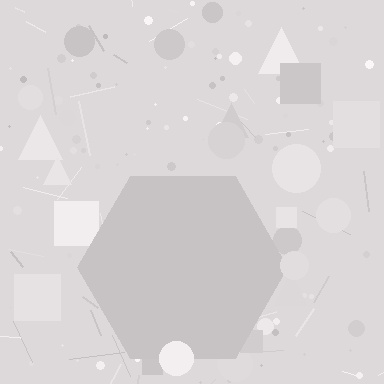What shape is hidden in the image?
A hexagon is hidden in the image.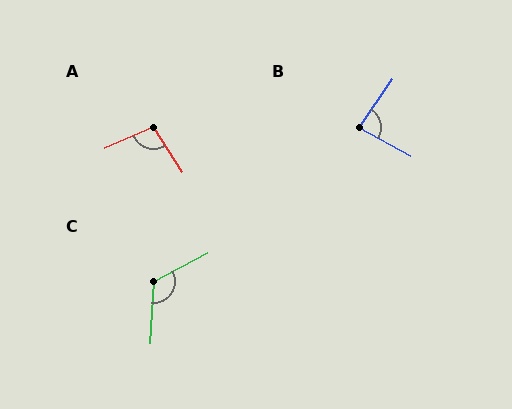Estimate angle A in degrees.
Approximately 100 degrees.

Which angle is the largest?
C, at approximately 122 degrees.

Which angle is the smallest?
B, at approximately 84 degrees.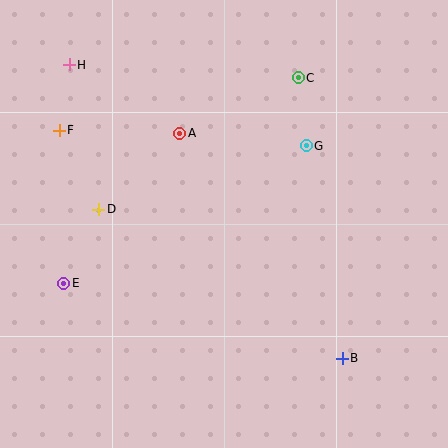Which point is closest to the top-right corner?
Point C is closest to the top-right corner.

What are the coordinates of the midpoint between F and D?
The midpoint between F and D is at (79, 170).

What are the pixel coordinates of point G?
Point G is at (306, 146).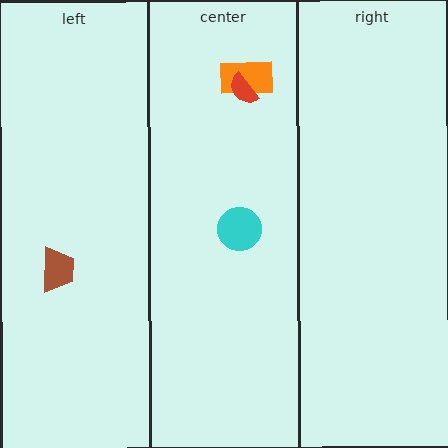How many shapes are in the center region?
3.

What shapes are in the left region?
The brown trapezoid.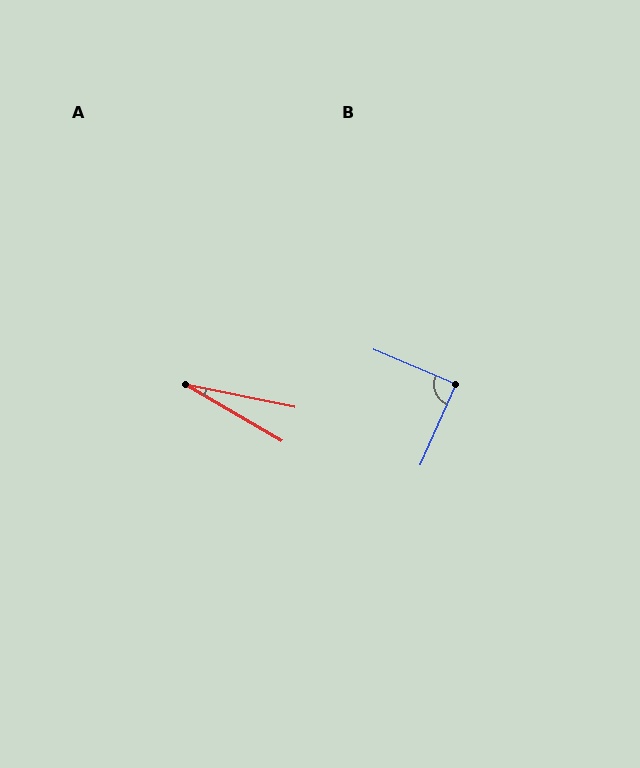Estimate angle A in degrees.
Approximately 19 degrees.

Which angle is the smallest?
A, at approximately 19 degrees.